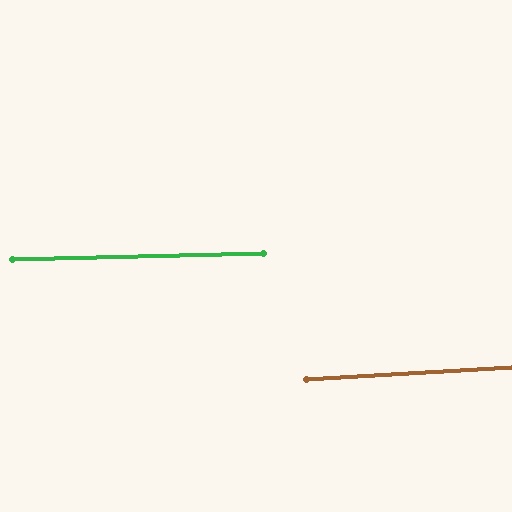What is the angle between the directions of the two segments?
Approximately 2 degrees.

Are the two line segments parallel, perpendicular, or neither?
Parallel — their directions differ by only 2.0°.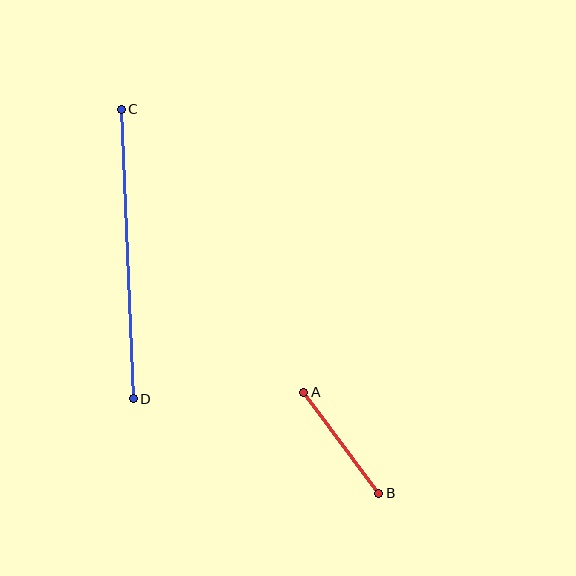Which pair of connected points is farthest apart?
Points C and D are farthest apart.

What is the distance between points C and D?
The distance is approximately 290 pixels.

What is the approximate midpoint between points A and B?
The midpoint is at approximately (341, 443) pixels.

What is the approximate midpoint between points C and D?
The midpoint is at approximately (127, 254) pixels.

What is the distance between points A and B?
The distance is approximately 126 pixels.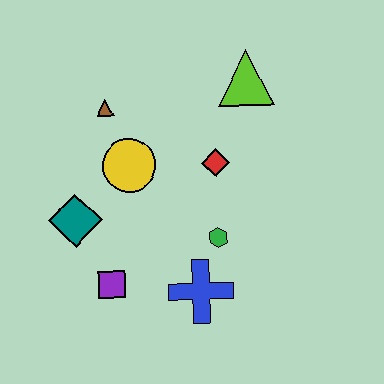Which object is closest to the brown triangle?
The yellow circle is closest to the brown triangle.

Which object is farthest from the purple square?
The lime triangle is farthest from the purple square.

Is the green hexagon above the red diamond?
No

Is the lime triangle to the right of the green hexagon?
Yes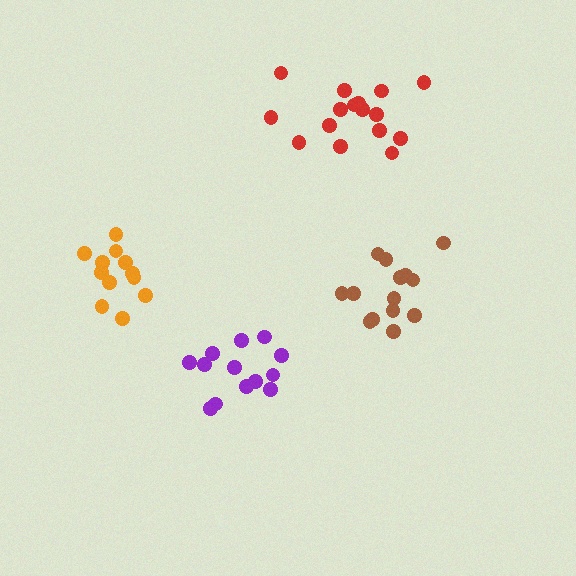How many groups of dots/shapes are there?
There are 4 groups.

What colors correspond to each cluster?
The clusters are colored: red, purple, orange, brown.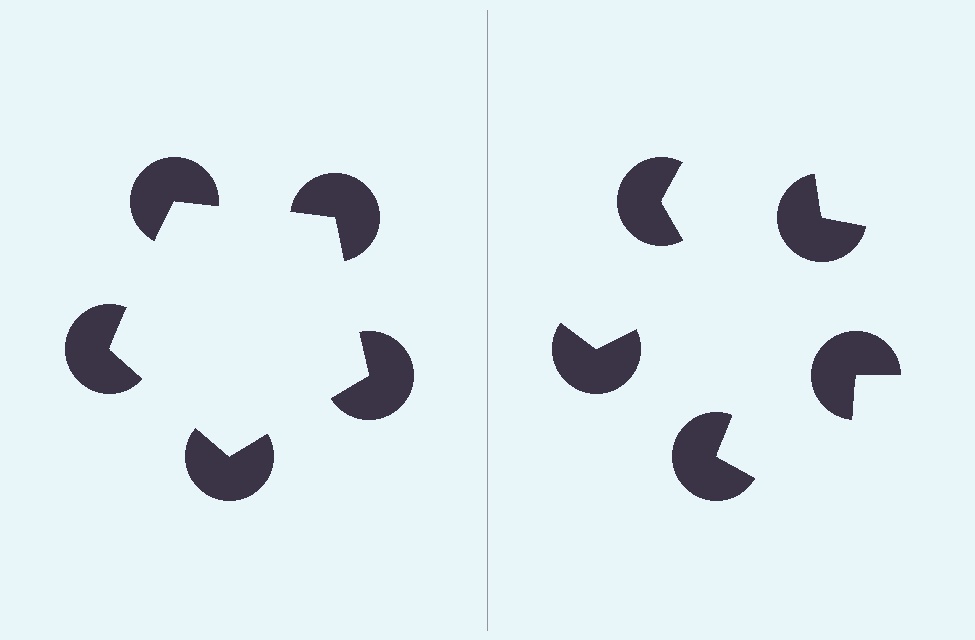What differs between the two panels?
The pac-man discs are positioned identically on both sides; only the wedge orientations differ. On the left they align to a pentagon; on the right they are misaligned.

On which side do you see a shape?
An illusory pentagon appears on the left side. On the right side the wedge cuts are rotated, so no coherent shape forms.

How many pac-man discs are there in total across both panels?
10 — 5 on each side.